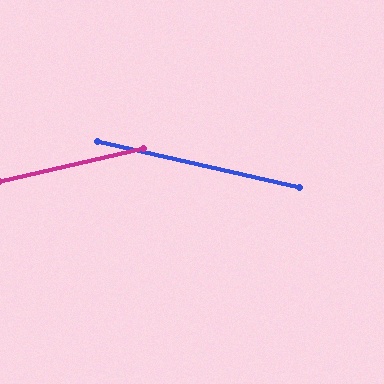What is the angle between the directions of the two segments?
Approximately 26 degrees.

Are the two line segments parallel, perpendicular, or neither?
Neither parallel nor perpendicular — they differ by about 26°.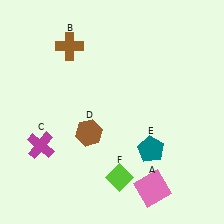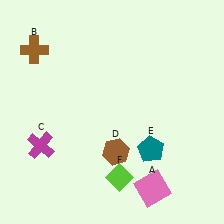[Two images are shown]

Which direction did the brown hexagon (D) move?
The brown hexagon (D) moved right.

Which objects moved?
The objects that moved are: the brown cross (B), the brown hexagon (D).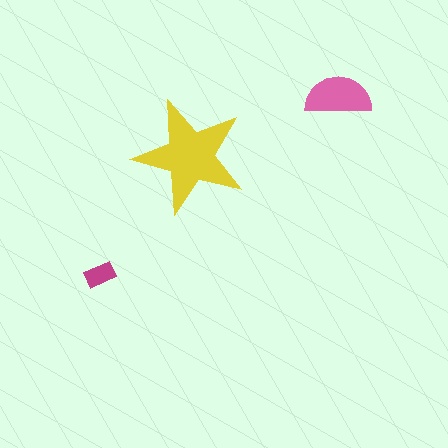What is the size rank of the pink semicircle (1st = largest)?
2nd.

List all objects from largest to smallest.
The yellow star, the pink semicircle, the magenta rectangle.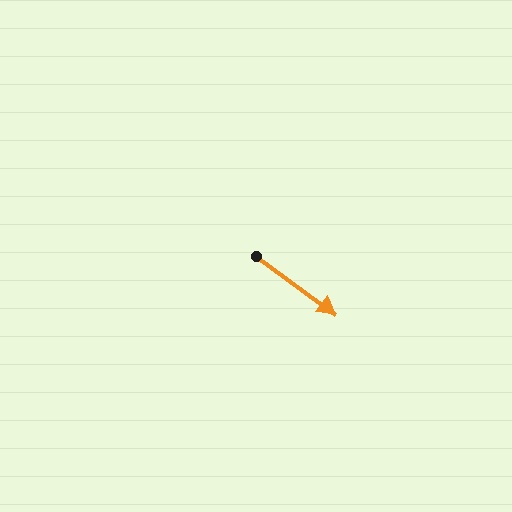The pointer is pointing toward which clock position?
Roughly 4 o'clock.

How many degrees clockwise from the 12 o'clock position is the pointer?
Approximately 126 degrees.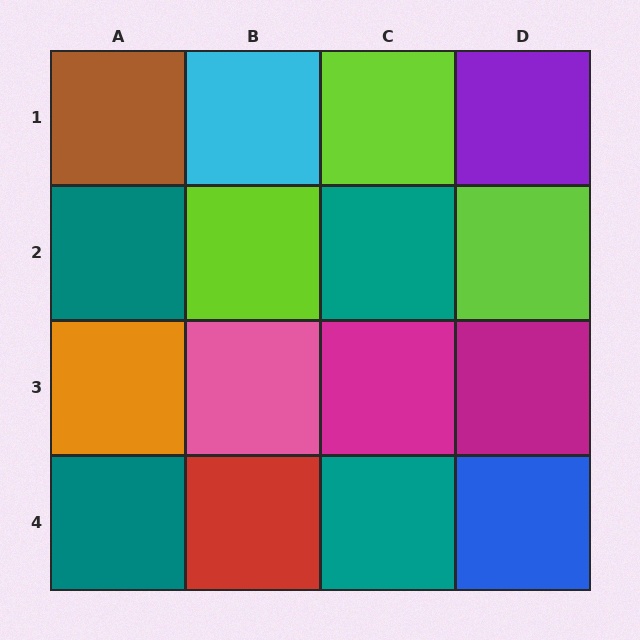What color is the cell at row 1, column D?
Purple.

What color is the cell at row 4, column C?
Teal.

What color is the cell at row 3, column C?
Magenta.